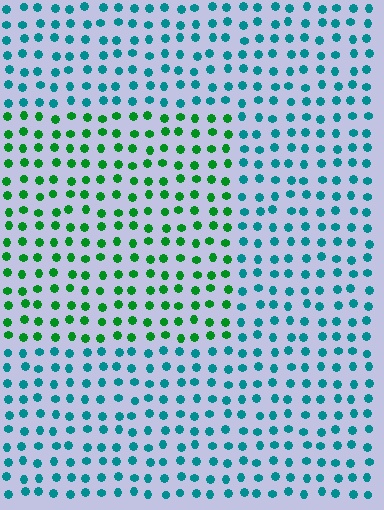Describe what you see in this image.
The image is filled with small teal elements in a uniform arrangement. A rectangle-shaped region is visible where the elements are tinted to a slightly different hue, forming a subtle color boundary.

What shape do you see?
I see a rectangle.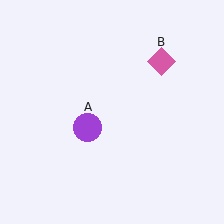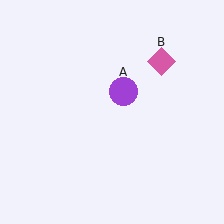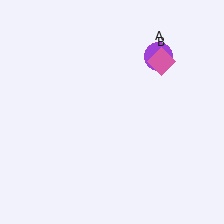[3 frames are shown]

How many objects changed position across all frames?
1 object changed position: purple circle (object A).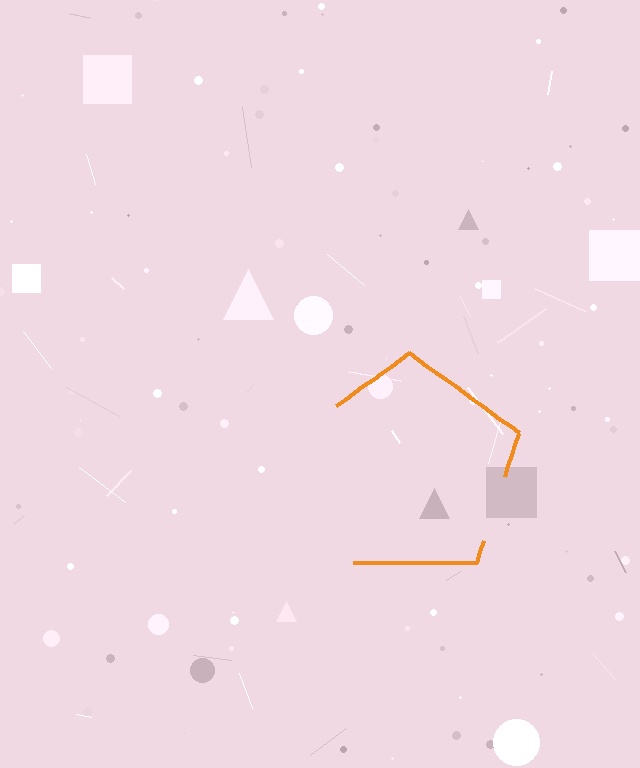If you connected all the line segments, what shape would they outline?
They would outline a pentagon.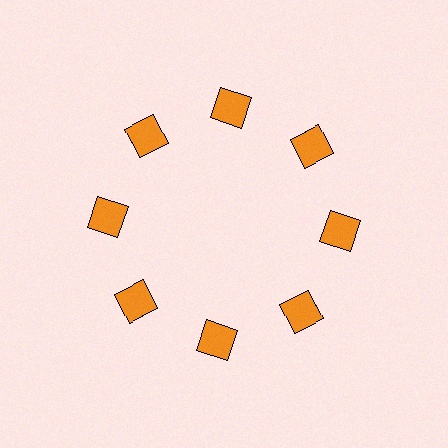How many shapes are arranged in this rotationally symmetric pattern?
There are 8 shapes, arranged in 8 groups of 1.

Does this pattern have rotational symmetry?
Yes, this pattern has 8-fold rotational symmetry. It looks the same after rotating 45 degrees around the center.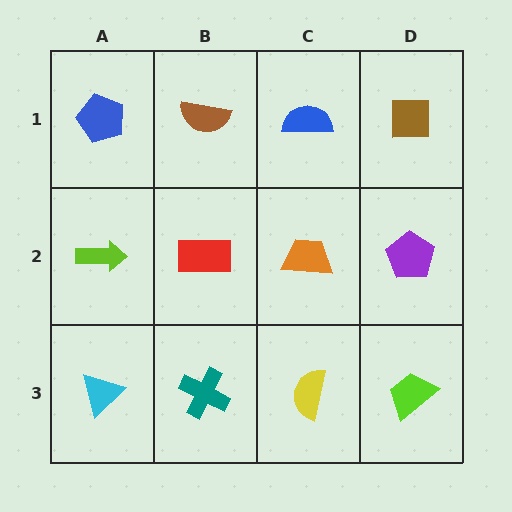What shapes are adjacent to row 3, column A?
A lime arrow (row 2, column A), a teal cross (row 3, column B).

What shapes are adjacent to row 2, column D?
A brown square (row 1, column D), a lime trapezoid (row 3, column D), an orange trapezoid (row 2, column C).